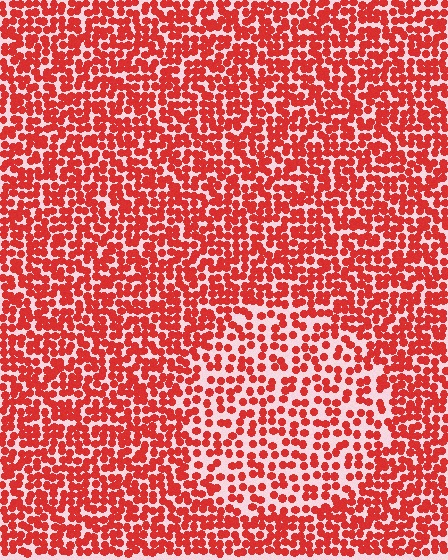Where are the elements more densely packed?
The elements are more densely packed outside the circle boundary.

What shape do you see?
I see a circle.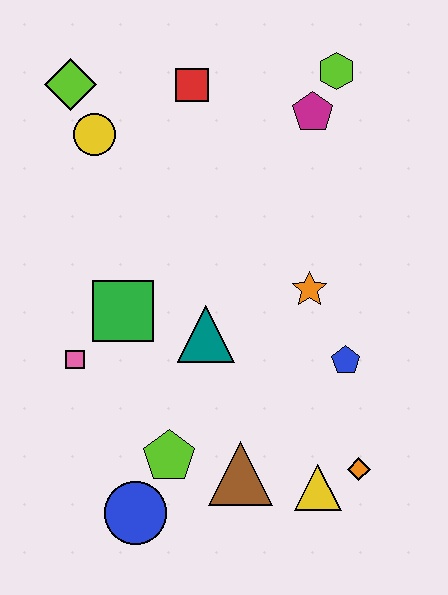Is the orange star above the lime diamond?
No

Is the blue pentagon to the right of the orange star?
Yes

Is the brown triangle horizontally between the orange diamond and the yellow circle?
Yes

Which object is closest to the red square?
The yellow circle is closest to the red square.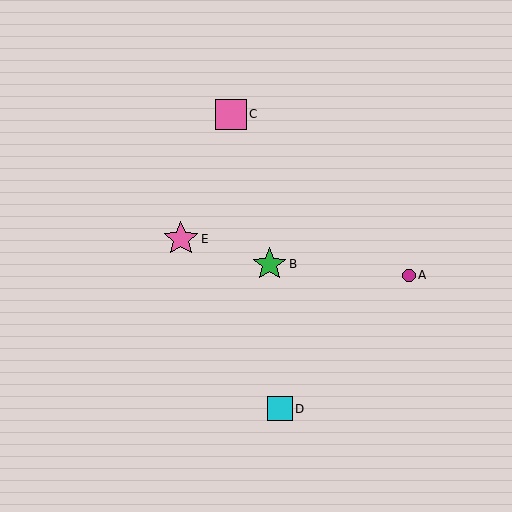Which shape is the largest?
The pink star (labeled E) is the largest.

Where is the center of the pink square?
The center of the pink square is at (231, 114).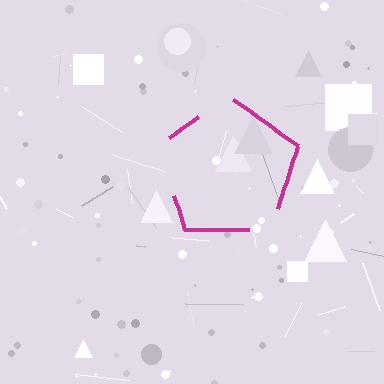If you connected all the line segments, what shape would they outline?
They would outline a pentagon.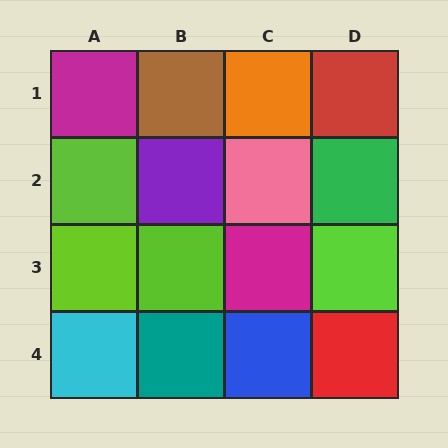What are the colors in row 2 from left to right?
Lime, purple, pink, green.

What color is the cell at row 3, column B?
Lime.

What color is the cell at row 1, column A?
Magenta.